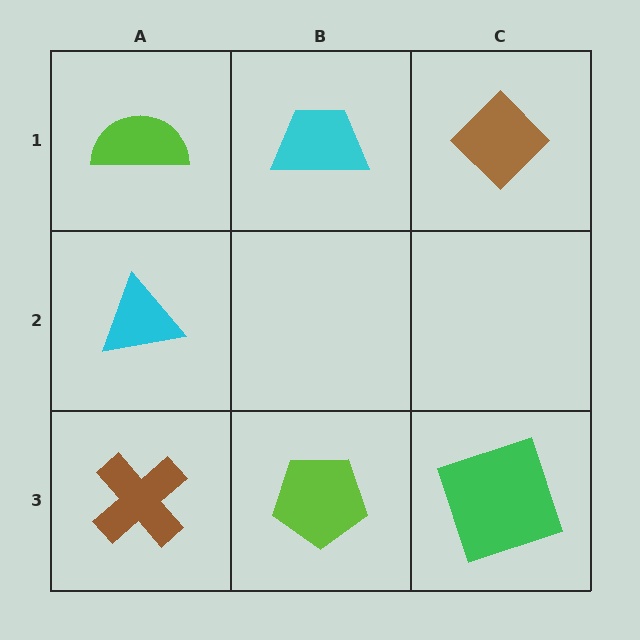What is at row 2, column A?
A cyan triangle.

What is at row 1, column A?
A lime semicircle.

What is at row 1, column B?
A cyan trapezoid.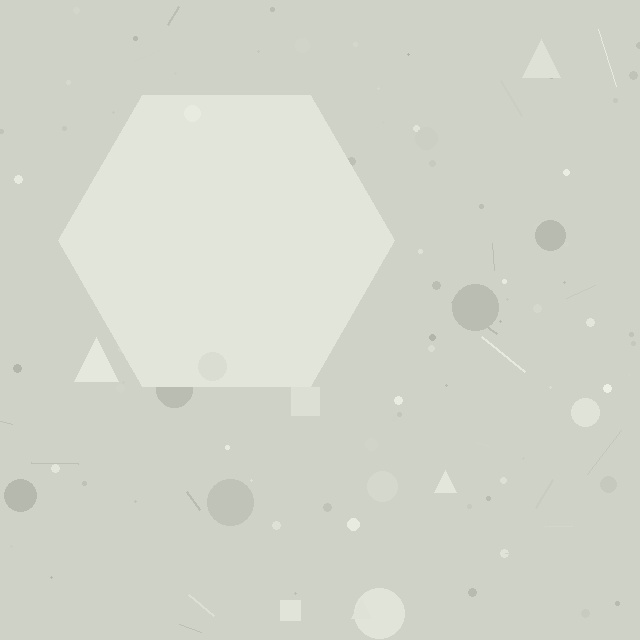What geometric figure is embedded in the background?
A hexagon is embedded in the background.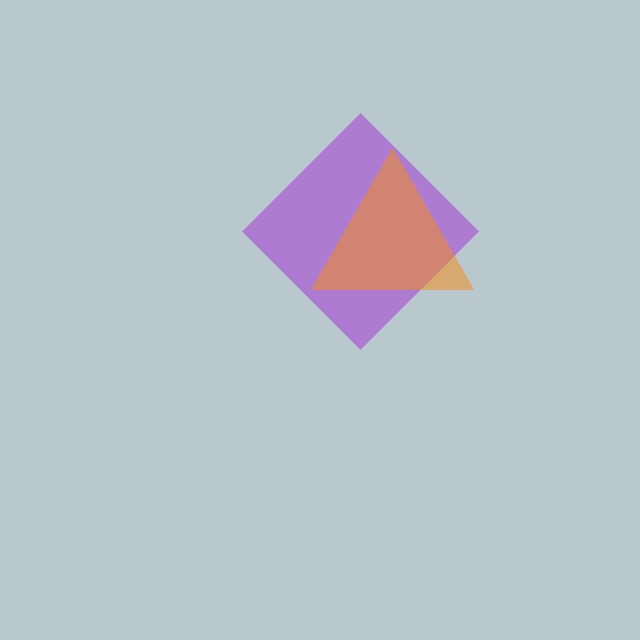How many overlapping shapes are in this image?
There are 2 overlapping shapes in the image.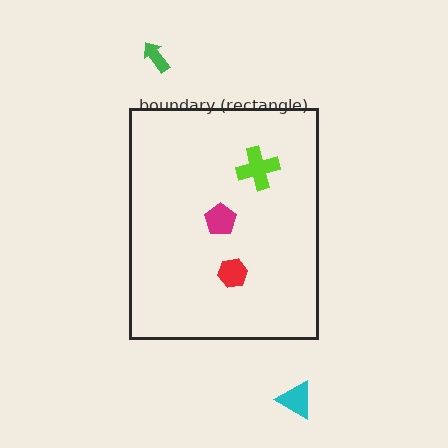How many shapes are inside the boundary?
3 inside, 2 outside.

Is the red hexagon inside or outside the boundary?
Inside.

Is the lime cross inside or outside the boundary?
Inside.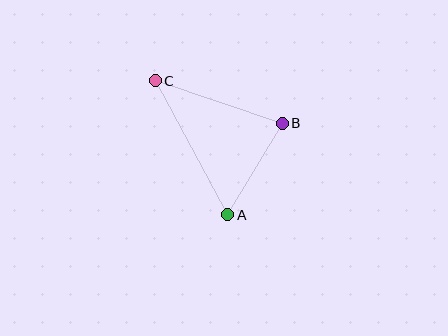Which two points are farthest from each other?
Points A and C are farthest from each other.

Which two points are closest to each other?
Points A and B are closest to each other.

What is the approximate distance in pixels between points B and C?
The distance between B and C is approximately 134 pixels.